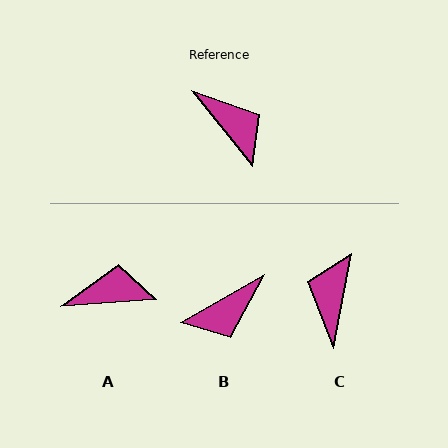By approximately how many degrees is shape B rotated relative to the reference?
Approximately 99 degrees clockwise.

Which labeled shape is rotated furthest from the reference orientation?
C, about 131 degrees away.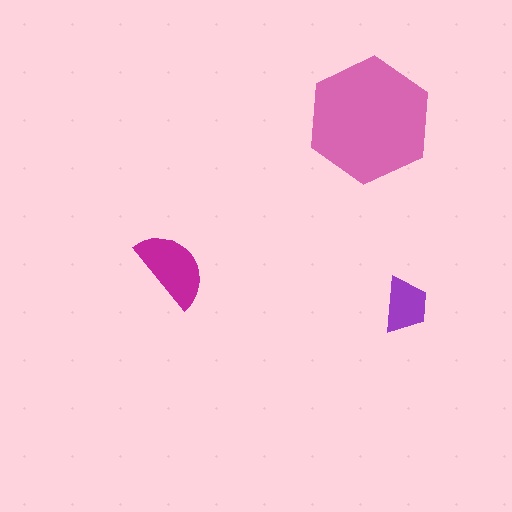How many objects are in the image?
There are 3 objects in the image.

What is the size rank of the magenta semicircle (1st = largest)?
2nd.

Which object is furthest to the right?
The purple trapezoid is rightmost.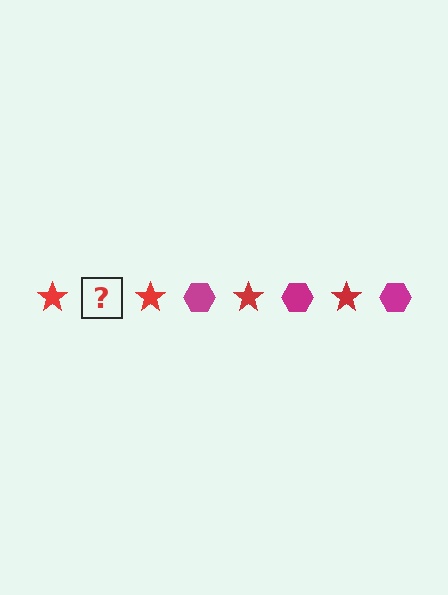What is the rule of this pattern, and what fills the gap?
The rule is that the pattern alternates between red star and magenta hexagon. The gap should be filled with a magenta hexagon.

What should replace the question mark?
The question mark should be replaced with a magenta hexagon.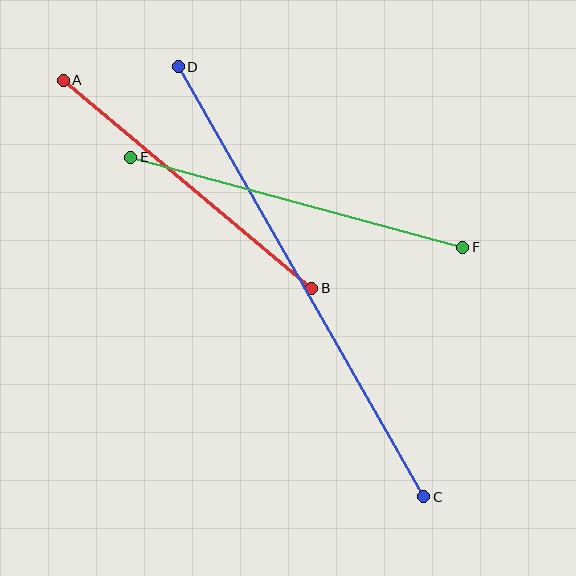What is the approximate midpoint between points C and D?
The midpoint is at approximately (301, 282) pixels.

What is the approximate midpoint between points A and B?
The midpoint is at approximately (188, 184) pixels.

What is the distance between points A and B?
The distance is approximately 324 pixels.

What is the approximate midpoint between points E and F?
The midpoint is at approximately (297, 202) pixels.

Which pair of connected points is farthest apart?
Points C and D are farthest apart.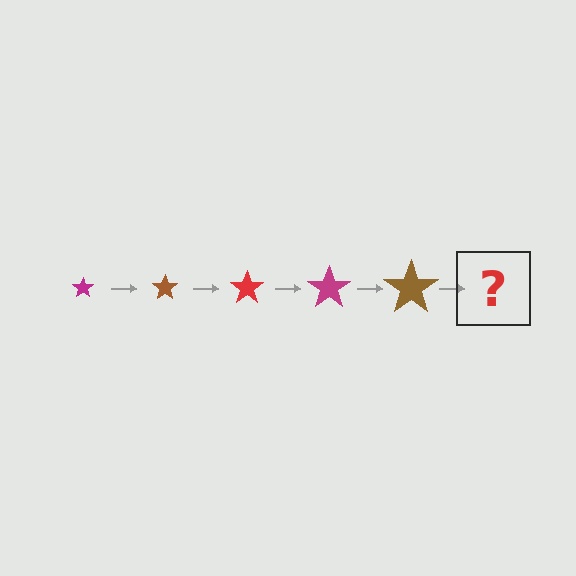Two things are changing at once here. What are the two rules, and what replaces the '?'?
The two rules are that the star grows larger each step and the color cycles through magenta, brown, and red. The '?' should be a red star, larger than the previous one.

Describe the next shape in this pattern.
It should be a red star, larger than the previous one.